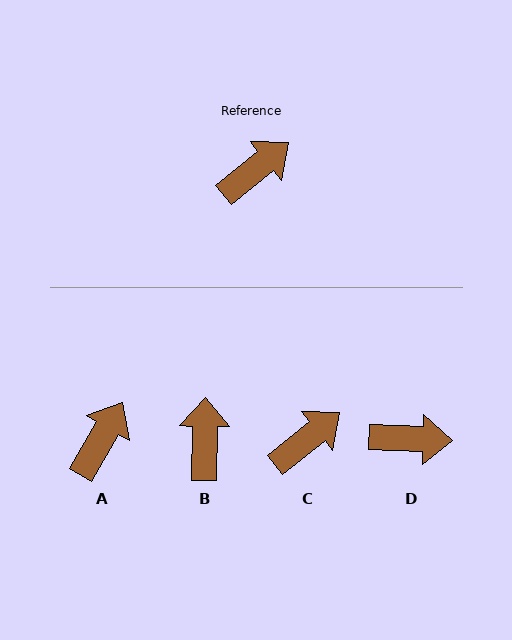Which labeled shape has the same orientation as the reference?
C.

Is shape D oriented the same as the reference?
No, it is off by about 41 degrees.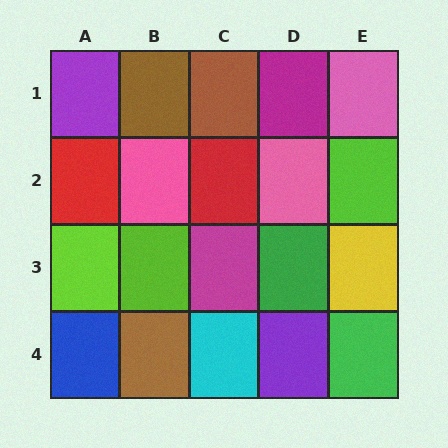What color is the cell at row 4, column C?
Cyan.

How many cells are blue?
1 cell is blue.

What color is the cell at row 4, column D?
Purple.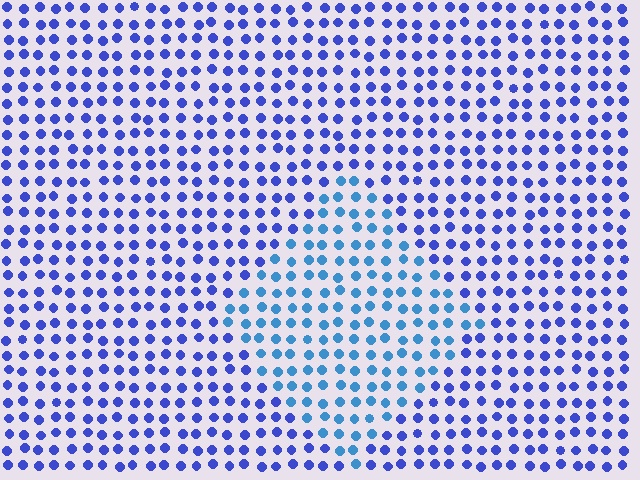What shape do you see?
I see a diamond.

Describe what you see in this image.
The image is filled with small blue elements in a uniform arrangement. A diamond-shaped region is visible where the elements are tinted to a slightly different hue, forming a subtle color boundary.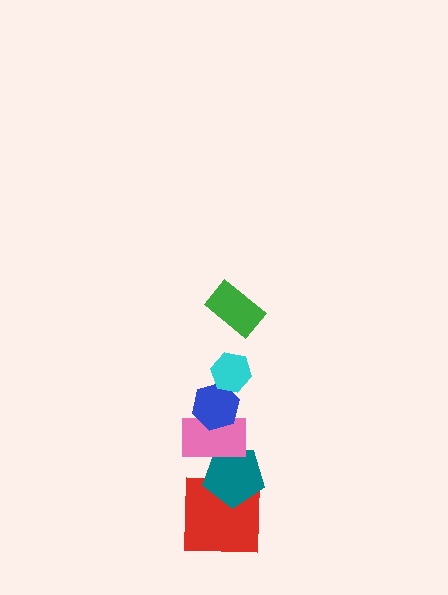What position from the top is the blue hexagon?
The blue hexagon is 3rd from the top.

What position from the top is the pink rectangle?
The pink rectangle is 4th from the top.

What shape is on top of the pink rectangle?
The blue hexagon is on top of the pink rectangle.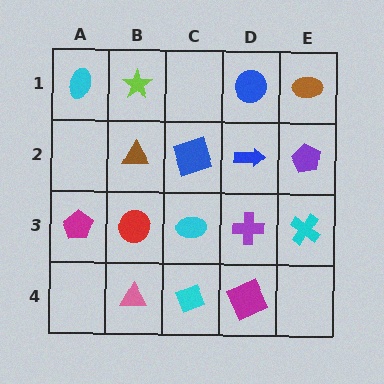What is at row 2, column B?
A brown triangle.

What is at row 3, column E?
A cyan cross.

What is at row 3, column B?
A red circle.